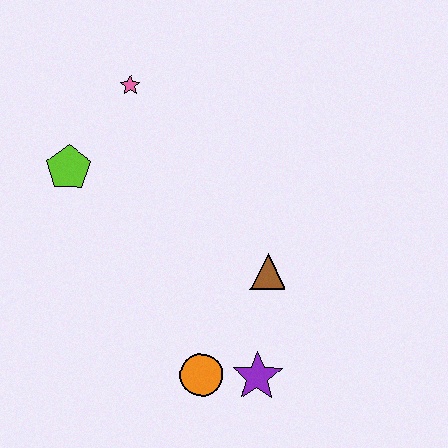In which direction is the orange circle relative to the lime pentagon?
The orange circle is below the lime pentagon.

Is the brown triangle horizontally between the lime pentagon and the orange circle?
No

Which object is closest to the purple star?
The orange circle is closest to the purple star.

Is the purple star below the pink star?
Yes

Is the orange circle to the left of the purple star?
Yes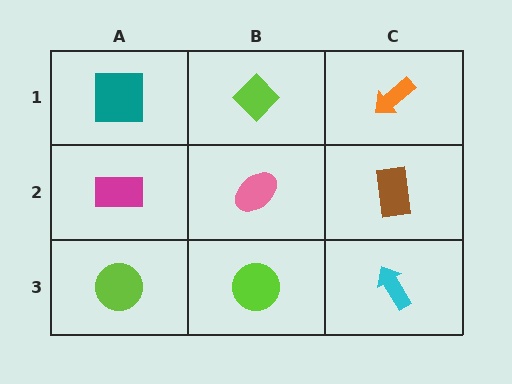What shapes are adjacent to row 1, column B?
A pink ellipse (row 2, column B), a teal square (row 1, column A), an orange arrow (row 1, column C).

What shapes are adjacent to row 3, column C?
A brown rectangle (row 2, column C), a lime circle (row 3, column B).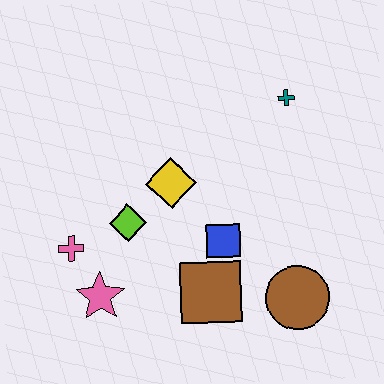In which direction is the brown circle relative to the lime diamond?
The brown circle is to the right of the lime diamond.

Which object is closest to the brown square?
The blue square is closest to the brown square.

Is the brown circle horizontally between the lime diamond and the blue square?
No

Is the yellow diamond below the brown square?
No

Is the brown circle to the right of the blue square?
Yes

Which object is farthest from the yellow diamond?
The brown circle is farthest from the yellow diamond.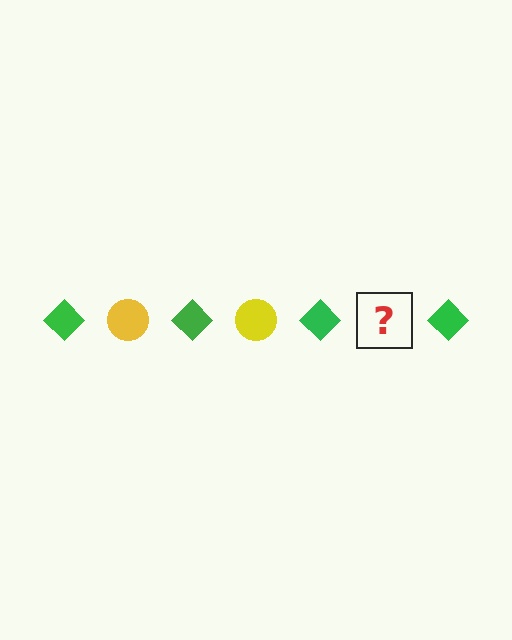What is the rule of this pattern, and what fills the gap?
The rule is that the pattern alternates between green diamond and yellow circle. The gap should be filled with a yellow circle.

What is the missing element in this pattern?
The missing element is a yellow circle.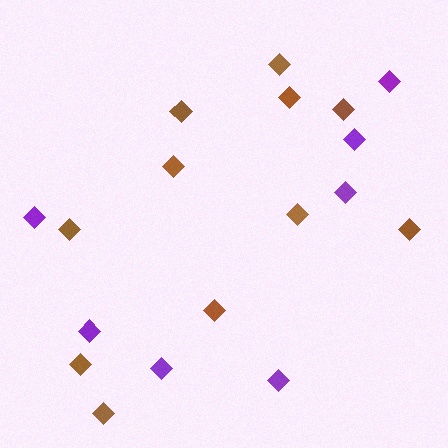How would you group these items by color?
There are 2 groups: one group of brown diamonds (11) and one group of purple diamonds (7).